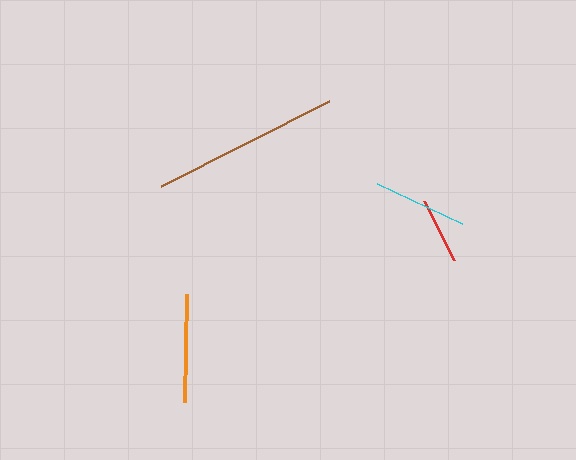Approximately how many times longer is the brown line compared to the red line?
The brown line is approximately 2.8 times the length of the red line.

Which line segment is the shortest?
The red line is the shortest at approximately 66 pixels.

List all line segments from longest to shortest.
From longest to shortest: brown, orange, cyan, red.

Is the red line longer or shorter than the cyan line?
The cyan line is longer than the red line.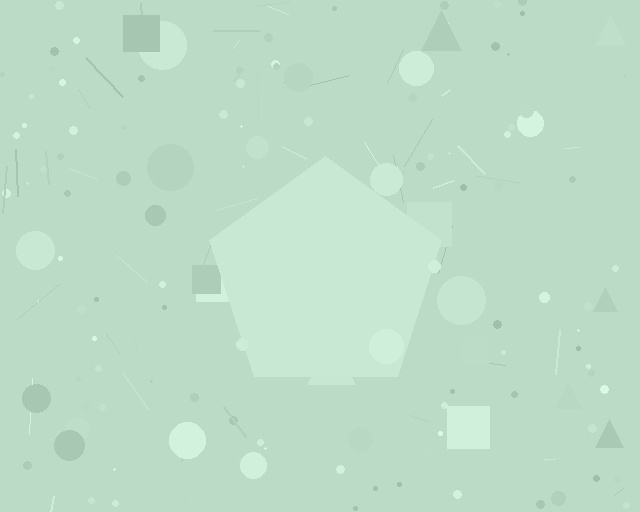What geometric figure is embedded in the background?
A pentagon is embedded in the background.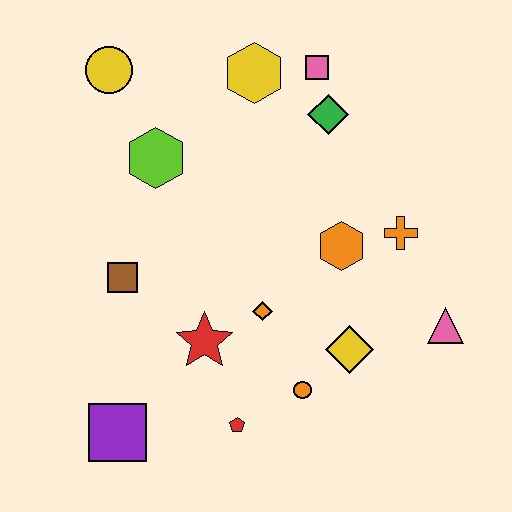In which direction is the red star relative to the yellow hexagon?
The red star is below the yellow hexagon.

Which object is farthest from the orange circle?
The yellow circle is farthest from the orange circle.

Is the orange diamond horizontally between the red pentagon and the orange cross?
Yes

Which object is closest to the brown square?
The red star is closest to the brown square.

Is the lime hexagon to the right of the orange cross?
No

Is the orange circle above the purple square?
Yes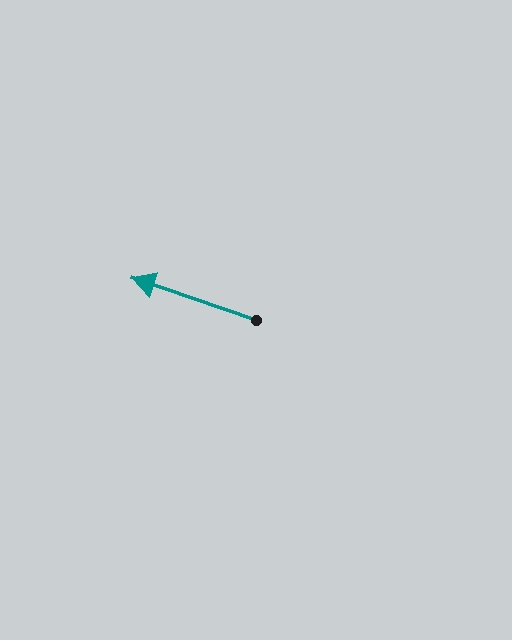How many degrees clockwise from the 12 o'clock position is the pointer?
Approximately 289 degrees.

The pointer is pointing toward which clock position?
Roughly 10 o'clock.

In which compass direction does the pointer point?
West.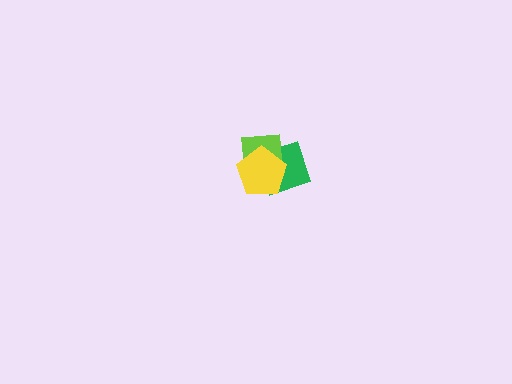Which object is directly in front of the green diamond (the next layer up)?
The lime square is directly in front of the green diamond.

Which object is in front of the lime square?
The yellow pentagon is in front of the lime square.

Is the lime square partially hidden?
Yes, it is partially covered by another shape.